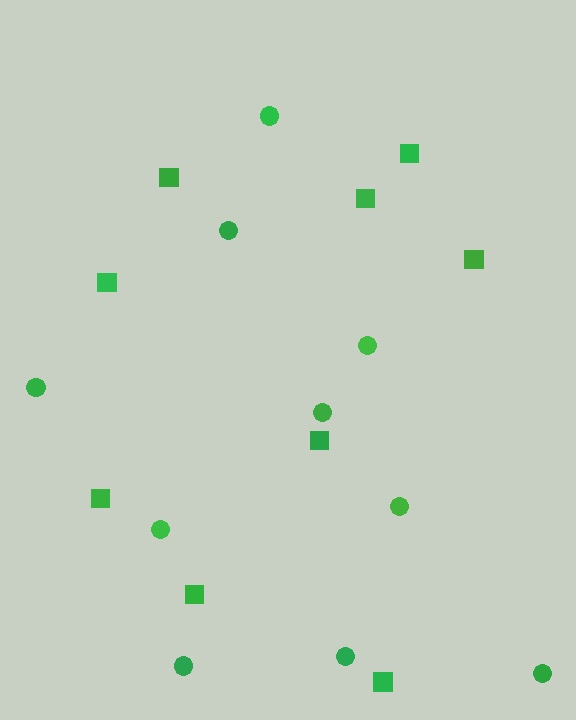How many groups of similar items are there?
There are 2 groups: one group of circles (10) and one group of squares (9).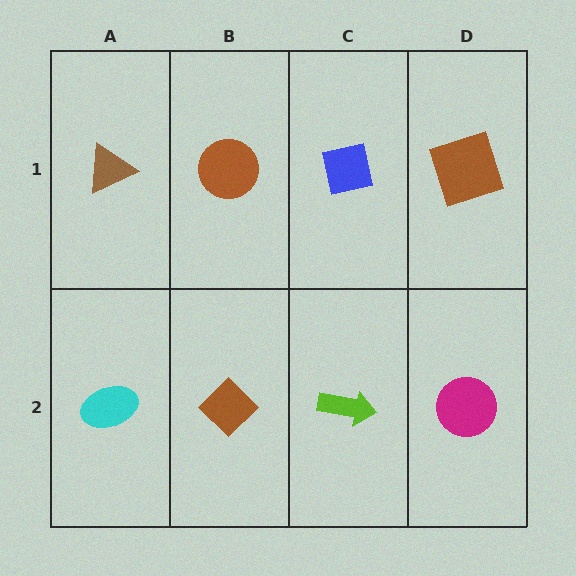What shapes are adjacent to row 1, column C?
A lime arrow (row 2, column C), a brown circle (row 1, column B), a brown square (row 1, column D).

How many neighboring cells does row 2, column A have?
2.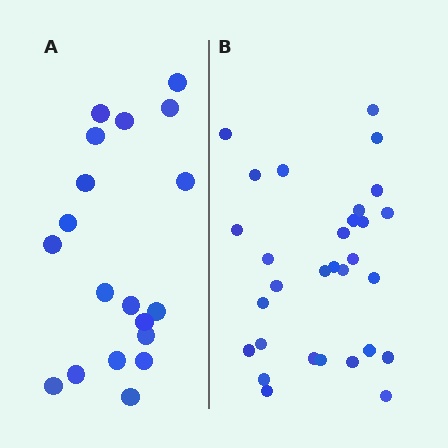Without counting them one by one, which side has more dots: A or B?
Region B (the right region) has more dots.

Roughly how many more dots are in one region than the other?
Region B has roughly 12 or so more dots than region A.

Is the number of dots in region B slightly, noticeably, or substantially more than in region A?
Region B has substantially more. The ratio is roughly 1.6 to 1.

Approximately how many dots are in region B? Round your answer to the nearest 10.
About 30 dots.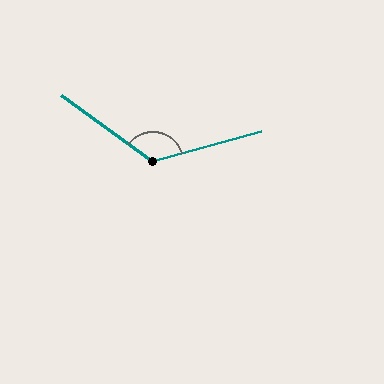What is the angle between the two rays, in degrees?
Approximately 128 degrees.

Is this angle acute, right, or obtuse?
It is obtuse.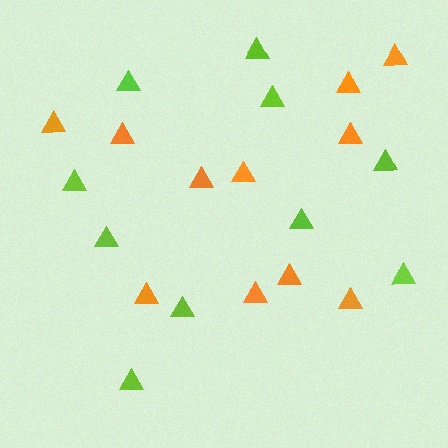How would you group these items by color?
There are 2 groups: one group of orange triangles (11) and one group of lime triangles (10).